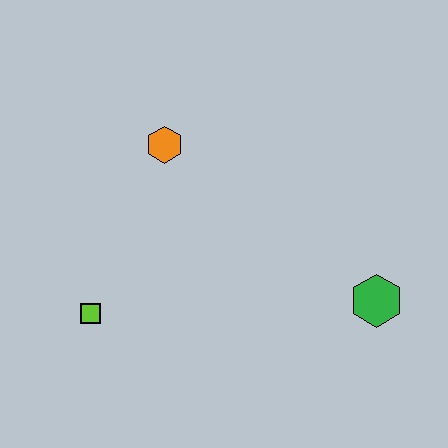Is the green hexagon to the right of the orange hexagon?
Yes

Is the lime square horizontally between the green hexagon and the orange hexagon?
No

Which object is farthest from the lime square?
The green hexagon is farthest from the lime square.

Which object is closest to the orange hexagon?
The lime square is closest to the orange hexagon.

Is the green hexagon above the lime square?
Yes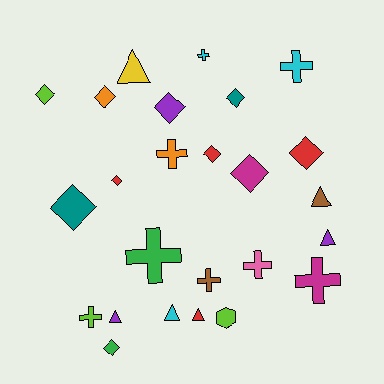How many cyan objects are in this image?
There are 3 cyan objects.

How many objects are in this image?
There are 25 objects.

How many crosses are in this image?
There are 8 crosses.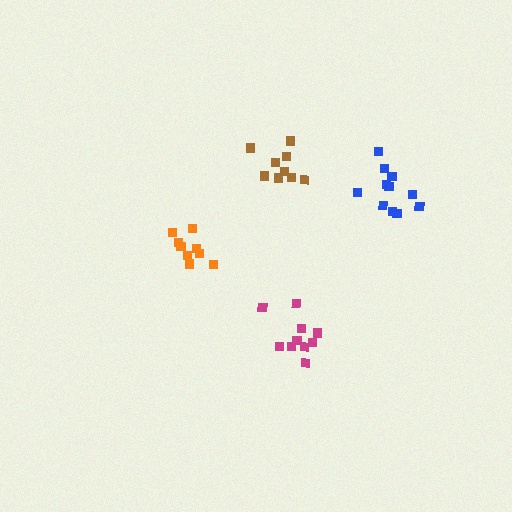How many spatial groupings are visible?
There are 4 spatial groupings.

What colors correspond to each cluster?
The clusters are colored: magenta, orange, blue, brown.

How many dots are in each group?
Group 1: 10 dots, Group 2: 9 dots, Group 3: 11 dots, Group 4: 9 dots (39 total).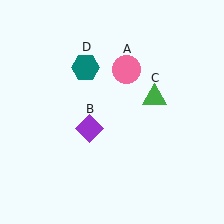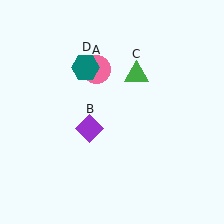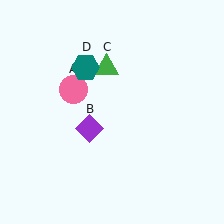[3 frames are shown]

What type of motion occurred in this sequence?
The pink circle (object A), green triangle (object C) rotated counterclockwise around the center of the scene.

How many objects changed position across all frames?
2 objects changed position: pink circle (object A), green triangle (object C).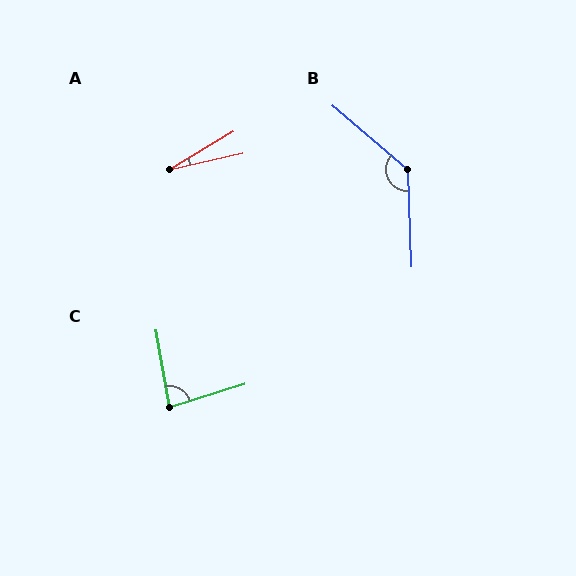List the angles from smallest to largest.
A (18°), C (83°), B (133°).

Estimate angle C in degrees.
Approximately 83 degrees.